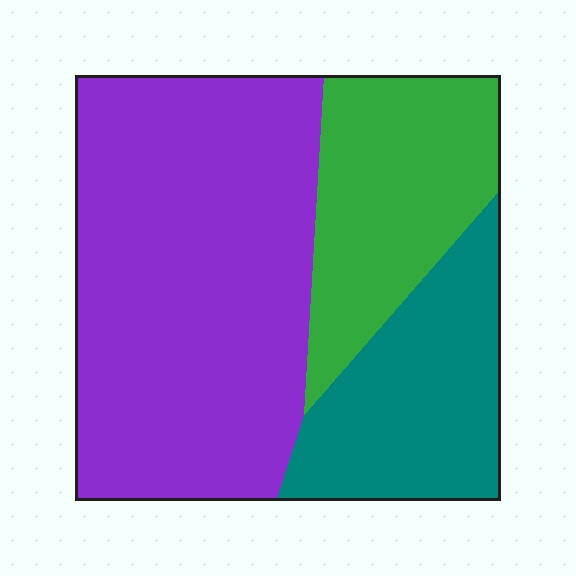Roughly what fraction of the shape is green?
Green takes up between a sixth and a third of the shape.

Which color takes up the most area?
Purple, at roughly 55%.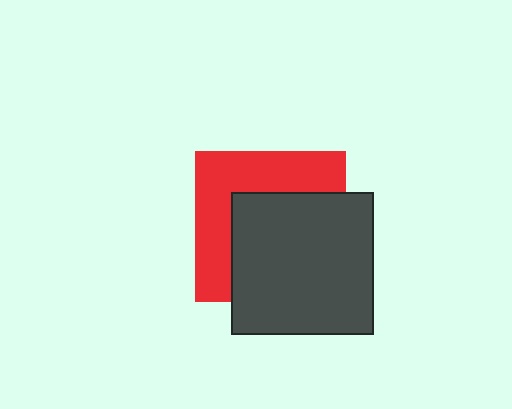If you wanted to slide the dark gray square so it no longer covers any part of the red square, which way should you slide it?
Slide it toward the lower-right — that is the most direct way to separate the two shapes.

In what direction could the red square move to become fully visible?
The red square could move toward the upper-left. That would shift it out from behind the dark gray square entirely.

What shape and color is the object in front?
The object in front is a dark gray square.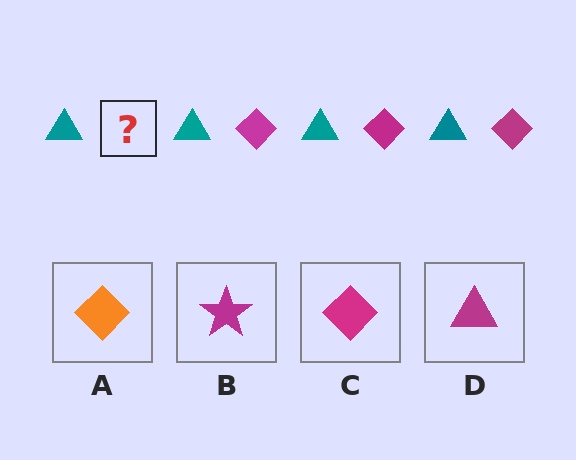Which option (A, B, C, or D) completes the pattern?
C.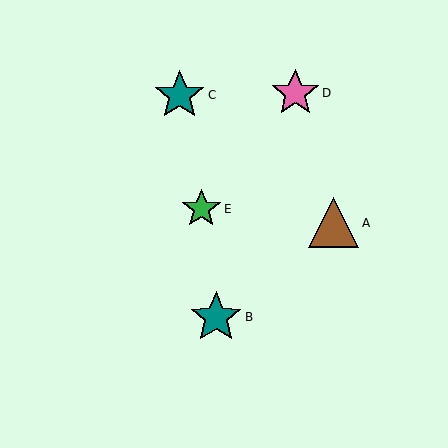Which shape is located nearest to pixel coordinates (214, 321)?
The teal star (labeled B) at (216, 317) is nearest to that location.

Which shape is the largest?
The teal star (labeled B) is the largest.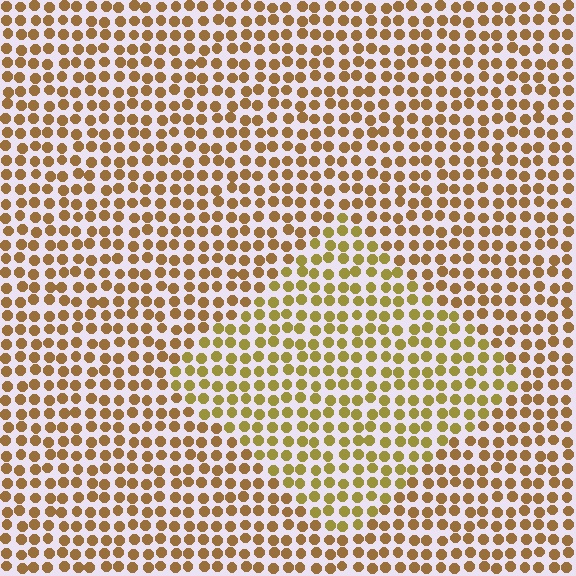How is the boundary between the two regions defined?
The boundary is defined purely by a slight shift in hue (about 23 degrees). Spacing, size, and orientation are identical on both sides.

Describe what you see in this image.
The image is filled with small brown elements in a uniform arrangement. A diamond-shaped region is visible where the elements are tinted to a slightly different hue, forming a subtle color boundary.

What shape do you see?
I see a diamond.